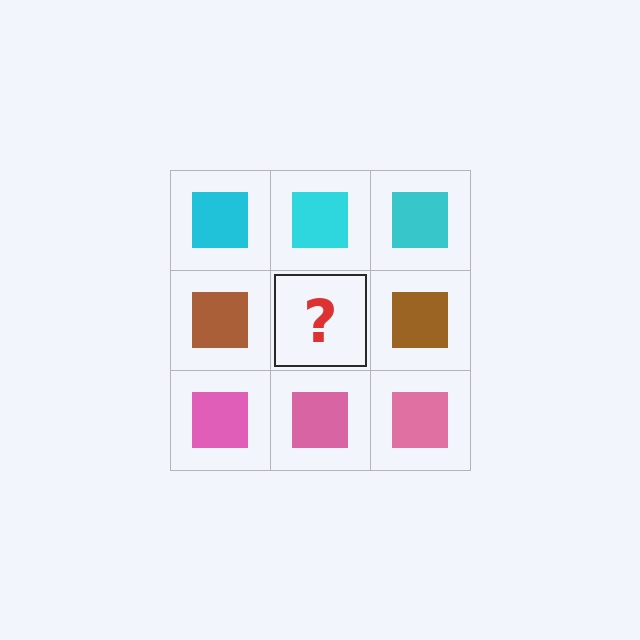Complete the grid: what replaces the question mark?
The question mark should be replaced with a brown square.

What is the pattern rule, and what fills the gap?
The rule is that each row has a consistent color. The gap should be filled with a brown square.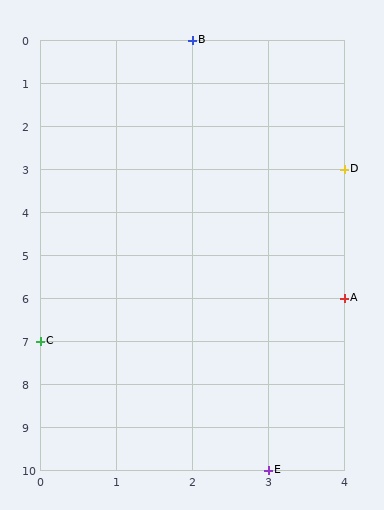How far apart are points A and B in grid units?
Points A and B are 2 columns and 6 rows apart (about 6.3 grid units diagonally).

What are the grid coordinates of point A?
Point A is at grid coordinates (4, 6).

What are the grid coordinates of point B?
Point B is at grid coordinates (2, 0).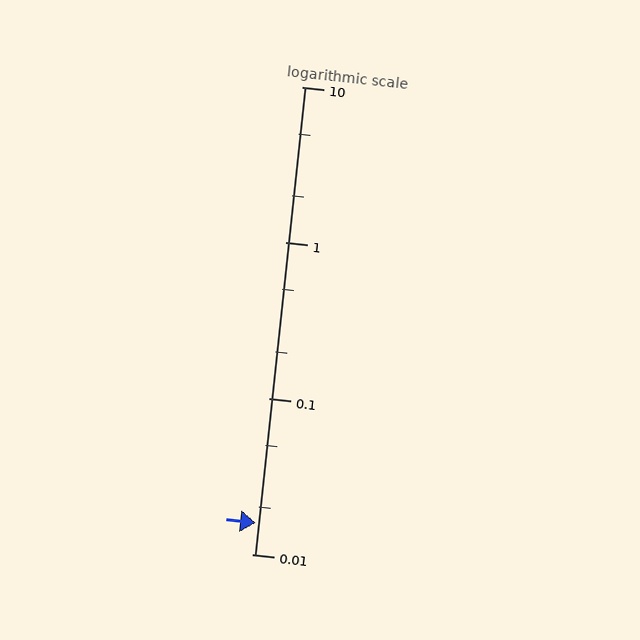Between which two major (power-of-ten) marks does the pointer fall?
The pointer is between 0.01 and 0.1.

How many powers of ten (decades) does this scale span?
The scale spans 3 decades, from 0.01 to 10.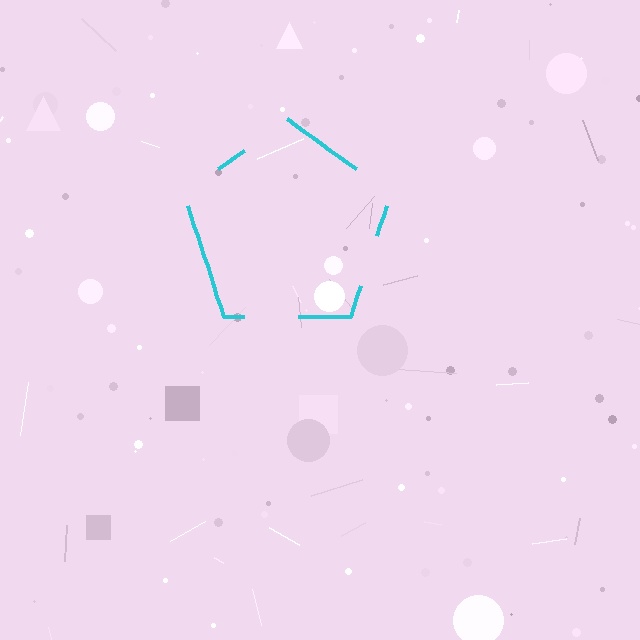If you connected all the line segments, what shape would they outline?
They would outline a pentagon.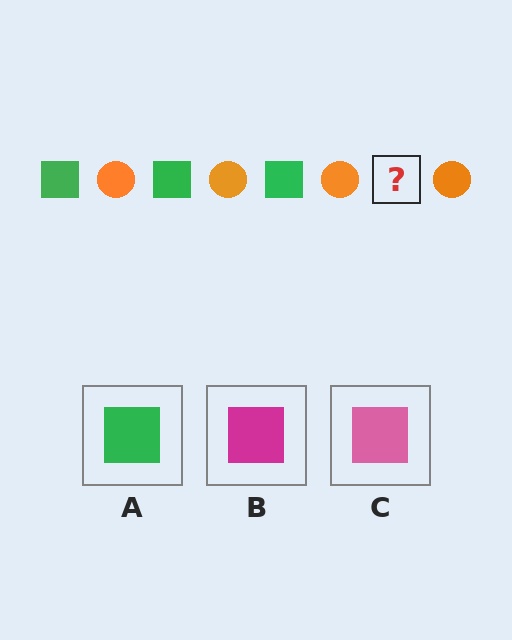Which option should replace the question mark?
Option A.